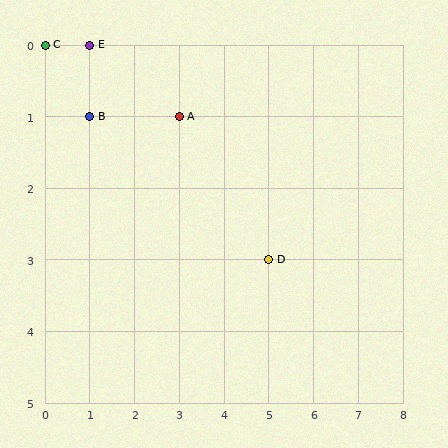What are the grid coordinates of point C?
Point C is at grid coordinates (0, 0).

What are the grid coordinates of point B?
Point B is at grid coordinates (1, 1).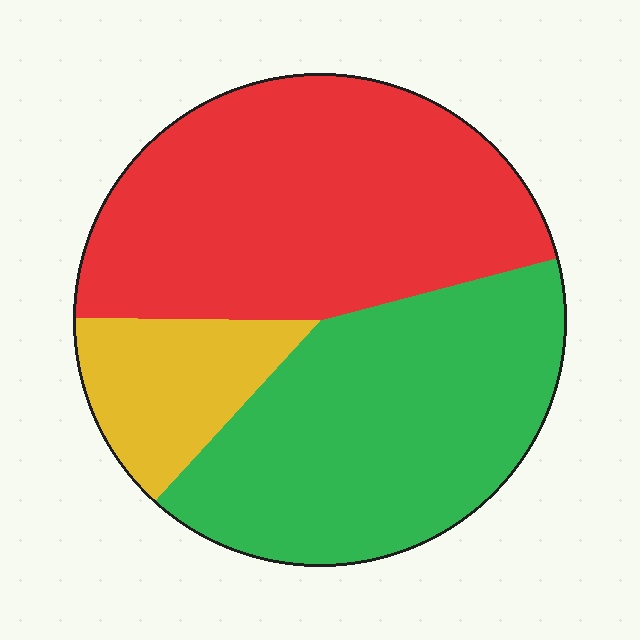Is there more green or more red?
Red.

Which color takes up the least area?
Yellow, at roughly 15%.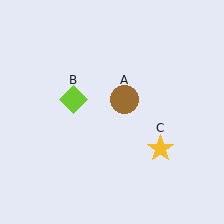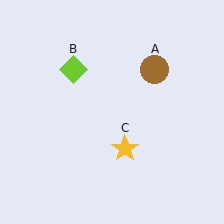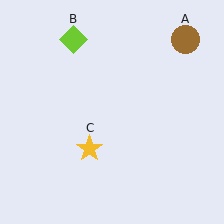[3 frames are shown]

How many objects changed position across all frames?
3 objects changed position: brown circle (object A), lime diamond (object B), yellow star (object C).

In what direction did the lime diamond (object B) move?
The lime diamond (object B) moved up.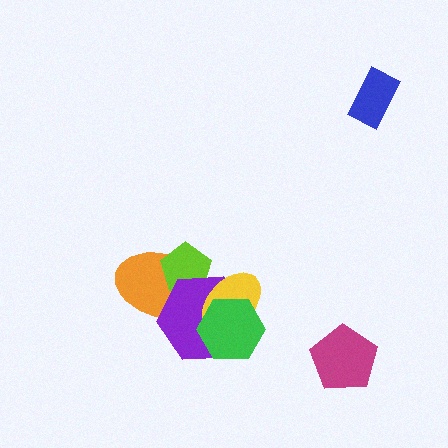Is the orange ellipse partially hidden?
Yes, it is partially covered by another shape.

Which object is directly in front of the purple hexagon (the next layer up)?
The yellow ellipse is directly in front of the purple hexagon.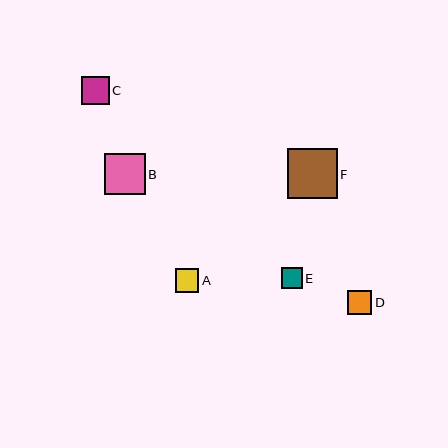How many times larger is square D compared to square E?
Square D is approximately 1.2 times the size of square E.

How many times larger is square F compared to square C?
Square F is approximately 1.8 times the size of square C.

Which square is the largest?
Square F is the largest with a size of approximately 50 pixels.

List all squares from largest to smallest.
From largest to smallest: F, B, C, D, A, E.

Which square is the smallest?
Square E is the smallest with a size of approximately 20 pixels.